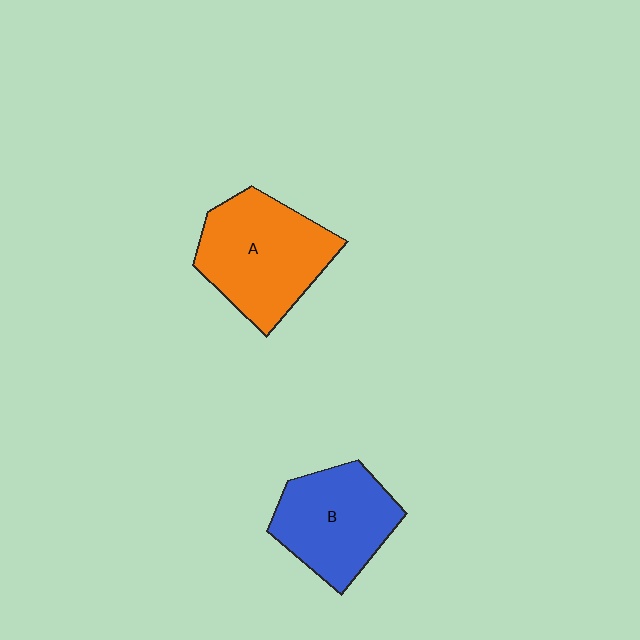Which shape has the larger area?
Shape A (orange).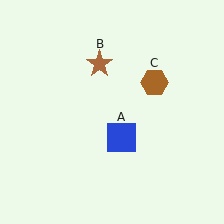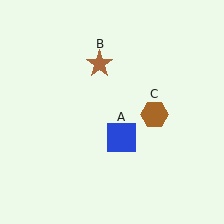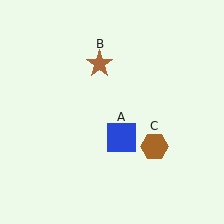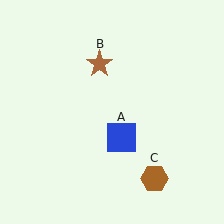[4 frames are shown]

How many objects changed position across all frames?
1 object changed position: brown hexagon (object C).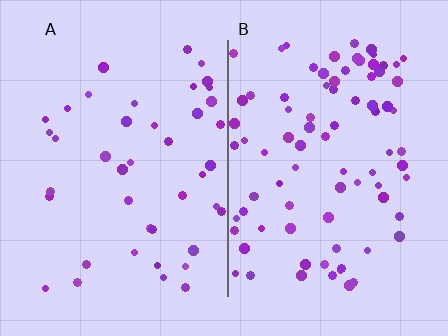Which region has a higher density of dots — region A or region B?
B (the right).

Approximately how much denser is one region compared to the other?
Approximately 2.1× — region B over region A.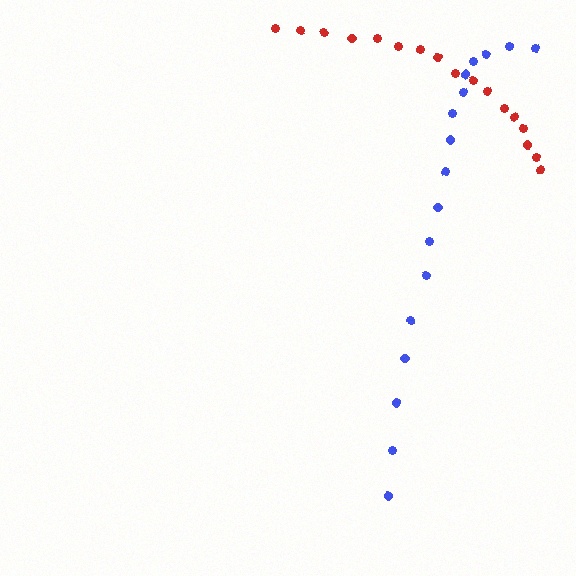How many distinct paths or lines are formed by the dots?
There are 2 distinct paths.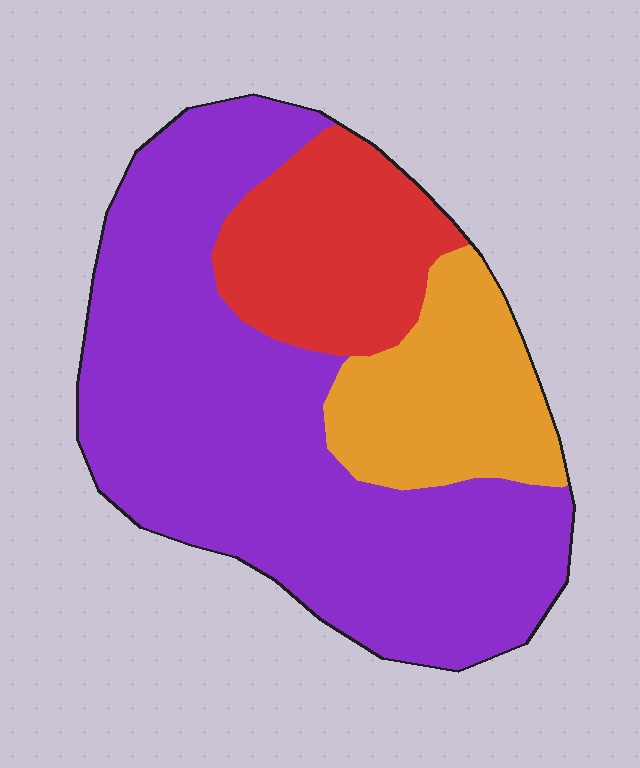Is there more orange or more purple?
Purple.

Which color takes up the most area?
Purple, at roughly 60%.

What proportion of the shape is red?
Red takes up about one fifth (1/5) of the shape.